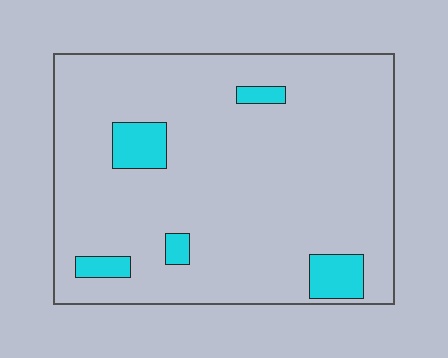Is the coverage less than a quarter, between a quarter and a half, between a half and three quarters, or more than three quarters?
Less than a quarter.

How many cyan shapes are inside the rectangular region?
5.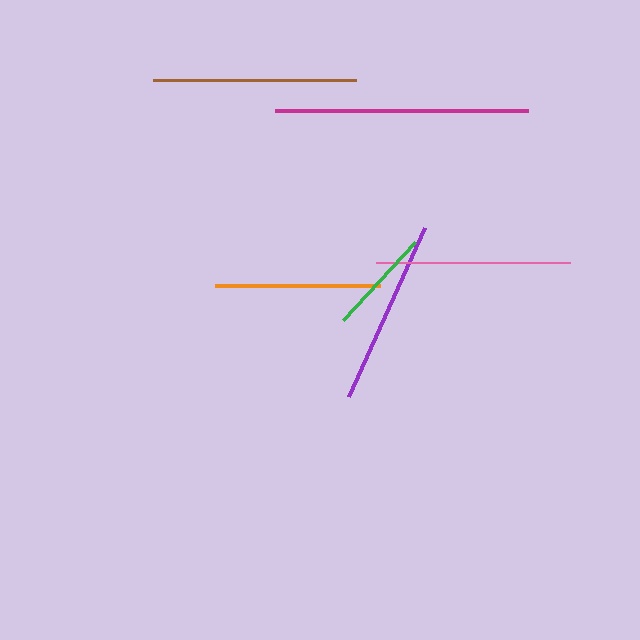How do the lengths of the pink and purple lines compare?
The pink and purple lines are approximately the same length.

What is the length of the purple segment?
The purple segment is approximately 185 pixels long.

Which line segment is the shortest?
The green line is the shortest at approximately 106 pixels.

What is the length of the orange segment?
The orange segment is approximately 166 pixels long.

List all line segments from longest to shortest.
From longest to shortest: magenta, brown, pink, purple, orange, green.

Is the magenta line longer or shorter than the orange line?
The magenta line is longer than the orange line.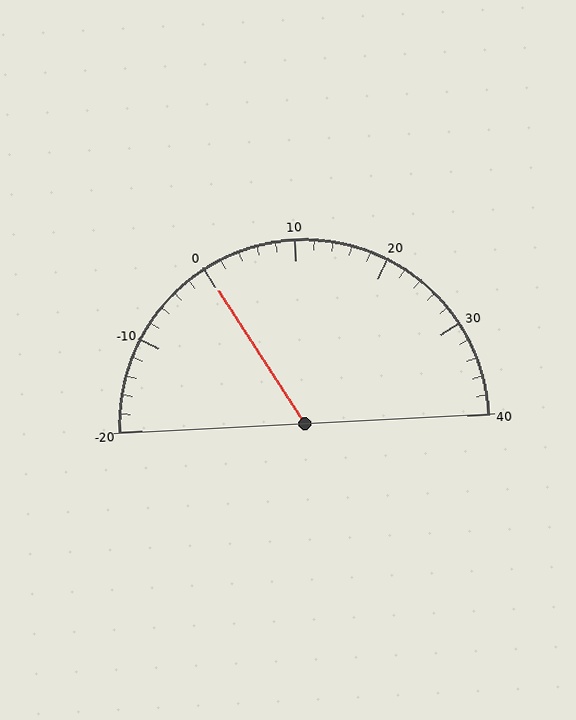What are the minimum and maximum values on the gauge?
The gauge ranges from -20 to 40.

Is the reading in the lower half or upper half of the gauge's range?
The reading is in the lower half of the range (-20 to 40).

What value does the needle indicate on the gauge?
The needle indicates approximately 0.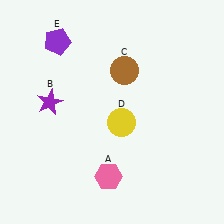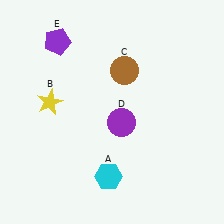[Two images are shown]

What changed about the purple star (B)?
In Image 1, B is purple. In Image 2, it changed to yellow.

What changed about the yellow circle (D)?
In Image 1, D is yellow. In Image 2, it changed to purple.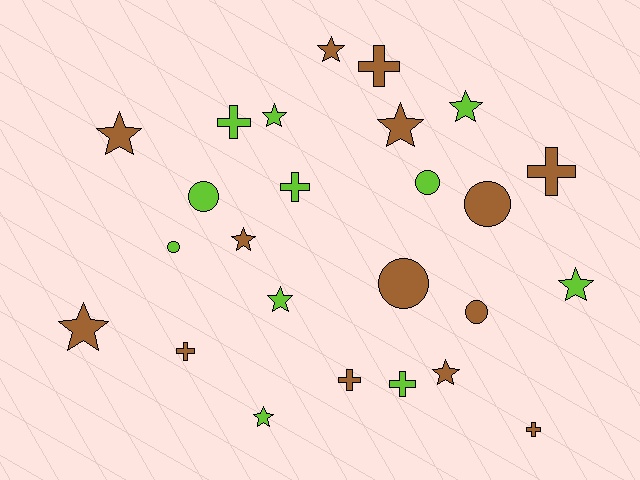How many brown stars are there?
There are 6 brown stars.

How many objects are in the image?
There are 25 objects.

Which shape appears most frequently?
Star, with 11 objects.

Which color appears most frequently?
Brown, with 14 objects.